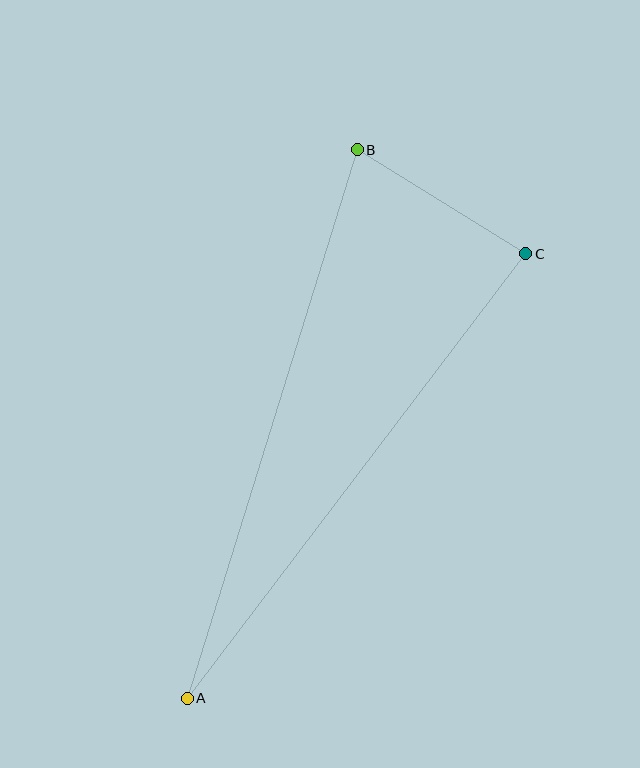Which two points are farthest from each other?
Points A and B are farthest from each other.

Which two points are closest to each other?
Points B and C are closest to each other.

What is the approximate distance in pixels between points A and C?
The distance between A and C is approximately 559 pixels.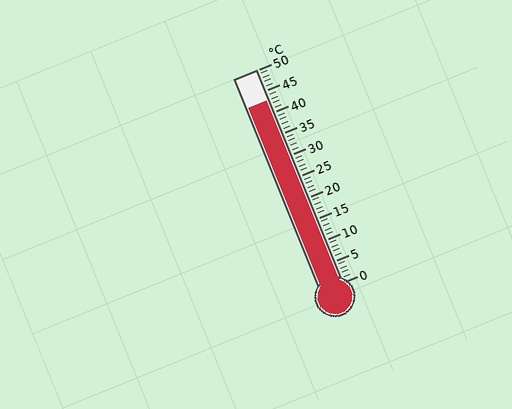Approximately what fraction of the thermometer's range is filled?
The thermometer is filled to approximately 85% of its range.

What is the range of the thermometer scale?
The thermometer scale ranges from 0°C to 50°C.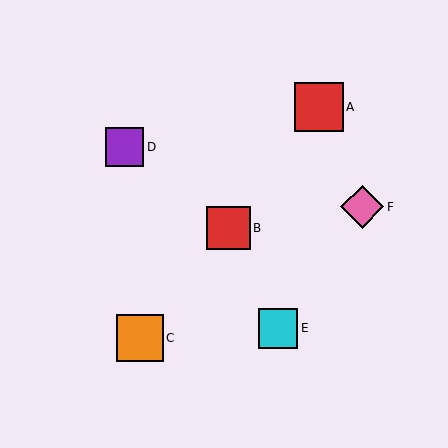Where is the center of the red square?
The center of the red square is at (319, 107).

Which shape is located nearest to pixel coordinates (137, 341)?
The orange square (labeled C) at (140, 338) is nearest to that location.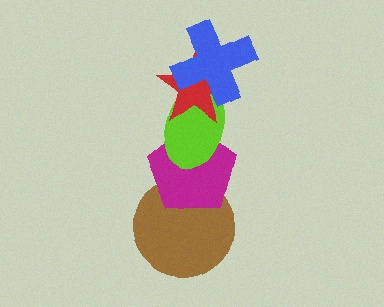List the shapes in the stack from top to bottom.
From top to bottom: the blue cross, the red star, the lime ellipse, the magenta pentagon, the brown circle.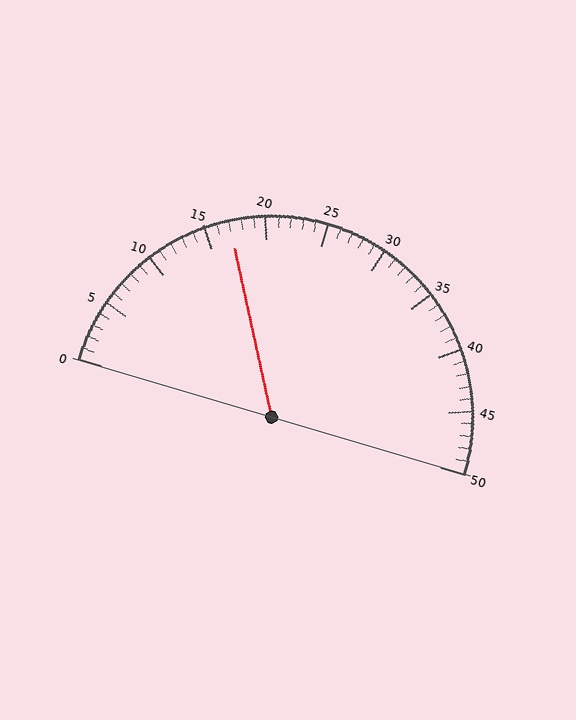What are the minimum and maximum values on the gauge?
The gauge ranges from 0 to 50.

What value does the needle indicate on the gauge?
The needle indicates approximately 17.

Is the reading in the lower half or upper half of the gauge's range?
The reading is in the lower half of the range (0 to 50).